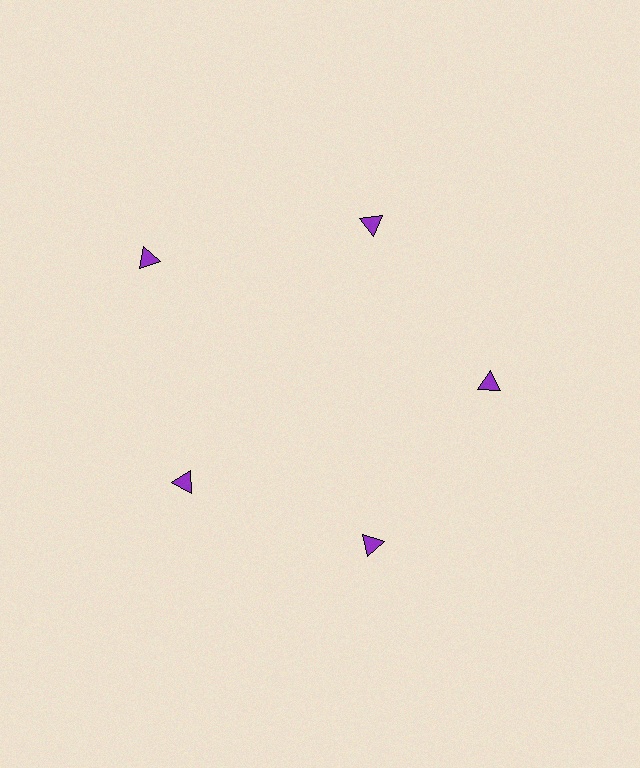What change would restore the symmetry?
The symmetry would be restored by moving it inward, back onto the ring so that all 5 triangles sit at equal angles and equal distance from the center.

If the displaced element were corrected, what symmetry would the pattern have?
It would have 5-fold rotational symmetry — the pattern would map onto itself every 72 degrees.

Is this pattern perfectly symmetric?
No. The 5 purple triangles are arranged in a ring, but one element near the 10 o'clock position is pushed outward from the center, breaking the 5-fold rotational symmetry.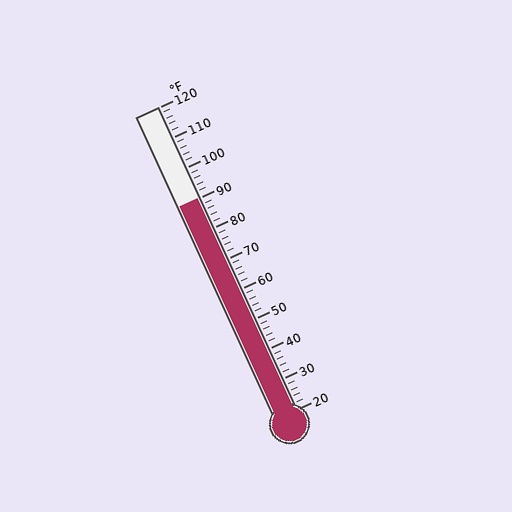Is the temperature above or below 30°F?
The temperature is above 30°F.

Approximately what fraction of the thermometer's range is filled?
The thermometer is filled to approximately 70% of its range.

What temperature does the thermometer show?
The thermometer shows approximately 90°F.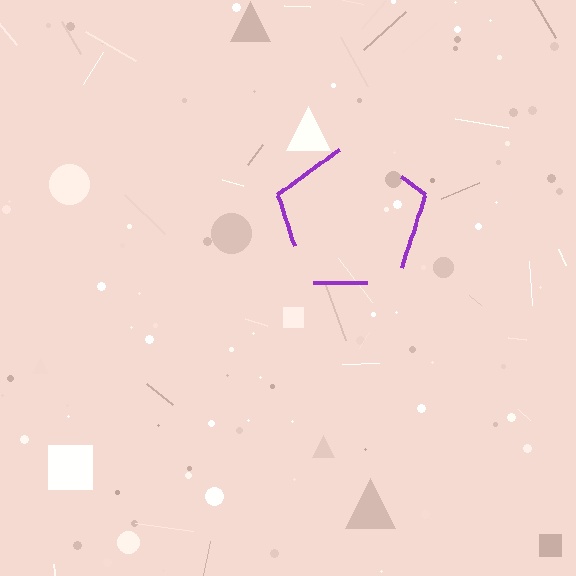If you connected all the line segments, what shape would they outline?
They would outline a pentagon.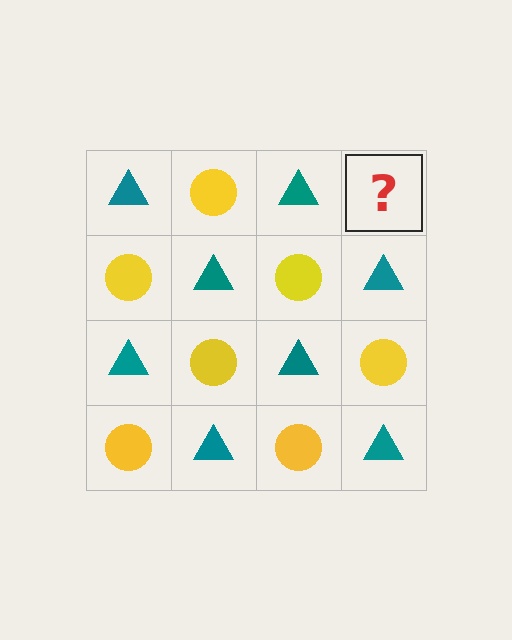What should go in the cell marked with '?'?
The missing cell should contain a yellow circle.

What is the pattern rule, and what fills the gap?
The rule is that it alternates teal triangle and yellow circle in a checkerboard pattern. The gap should be filled with a yellow circle.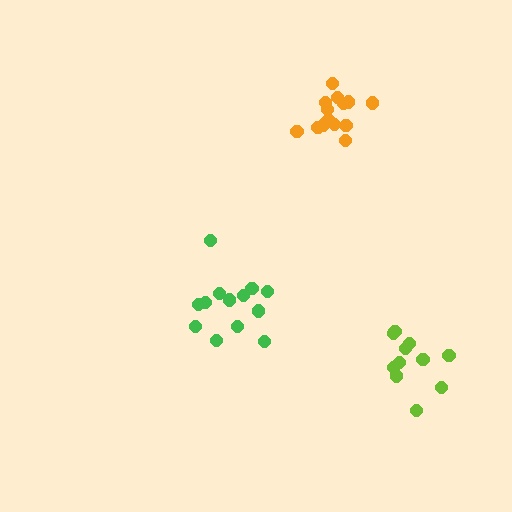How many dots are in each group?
Group 1: 14 dots, Group 2: 13 dots, Group 3: 11 dots (38 total).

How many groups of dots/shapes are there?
There are 3 groups.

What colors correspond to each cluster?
The clusters are colored: orange, green, lime.